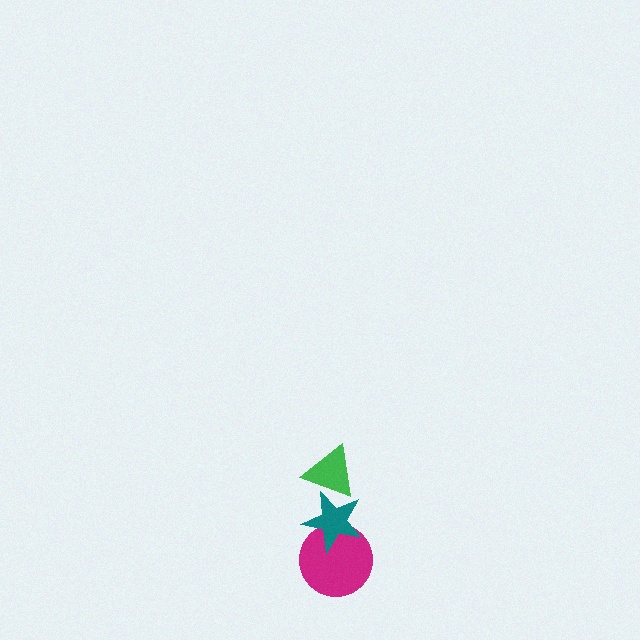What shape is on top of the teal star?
The green triangle is on top of the teal star.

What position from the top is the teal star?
The teal star is 2nd from the top.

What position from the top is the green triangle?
The green triangle is 1st from the top.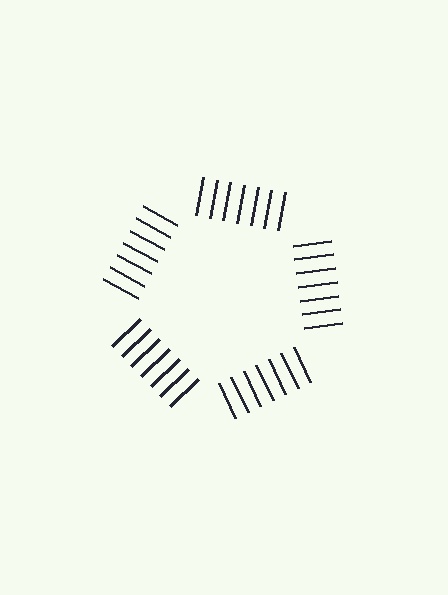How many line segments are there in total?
35 — 7 along each of the 5 edges.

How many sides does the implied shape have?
5 sides — the line-ends trace a pentagon.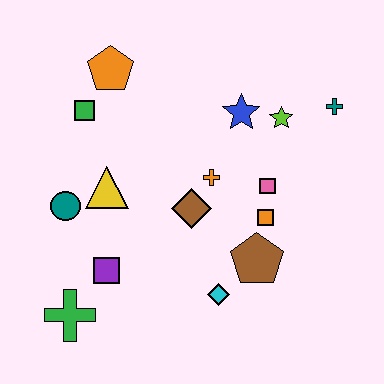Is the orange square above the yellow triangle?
No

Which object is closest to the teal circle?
The yellow triangle is closest to the teal circle.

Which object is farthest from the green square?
The teal cross is farthest from the green square.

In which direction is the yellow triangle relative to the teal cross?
The yellow triangle is to the left of the teal cross.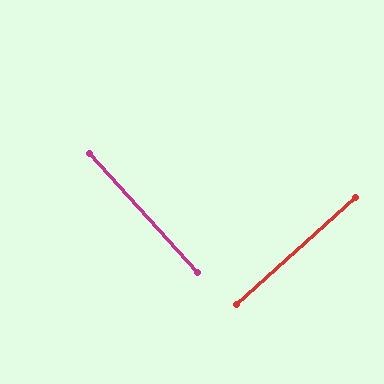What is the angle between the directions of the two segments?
Approximately 90 degrees.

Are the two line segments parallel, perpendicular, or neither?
Perpendicular — they meet at approximately 90°.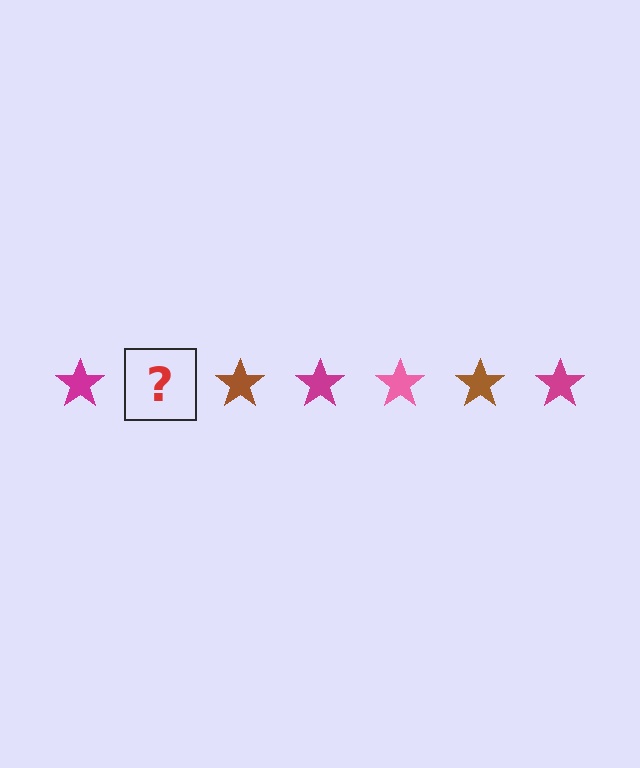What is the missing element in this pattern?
The missing element is a pink star.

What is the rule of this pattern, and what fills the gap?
The rule is that the pattern cycles through magenta, pink, brown stars. The gap should be filled with a pink star.